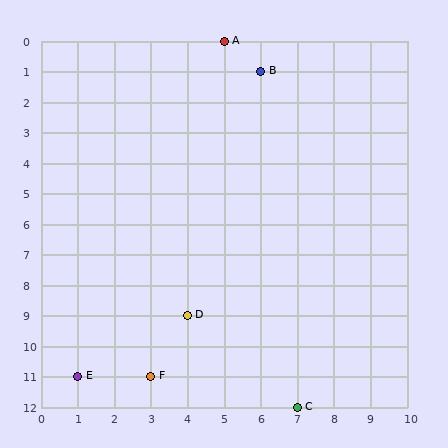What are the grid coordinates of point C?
Point C is at grid coordinates (7, 12).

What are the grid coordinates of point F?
Point F is at grid coordinates (3, 11).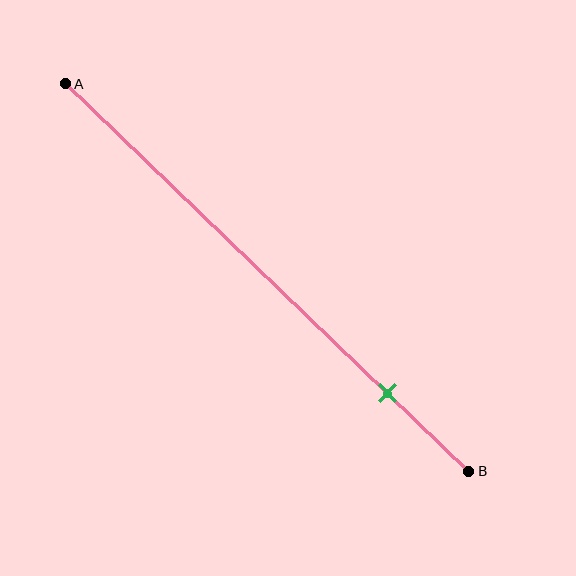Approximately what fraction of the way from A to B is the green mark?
The green mark is approximately 80% of the way from A to B.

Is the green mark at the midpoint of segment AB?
No, the mark is at about 80% from A, not at the 50% midpoint.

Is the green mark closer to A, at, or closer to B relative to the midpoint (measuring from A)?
The green mark is closer to point B than the midpoint of segment AB.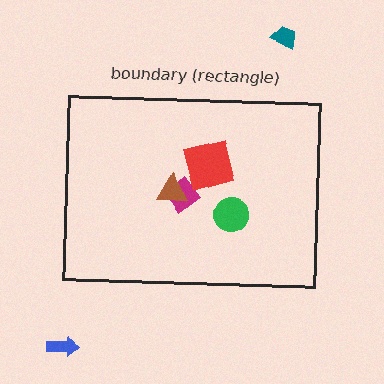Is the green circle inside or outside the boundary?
Inside.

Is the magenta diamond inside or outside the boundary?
Inside.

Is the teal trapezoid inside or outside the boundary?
Outside.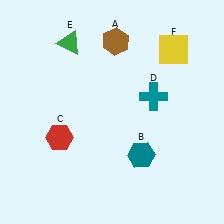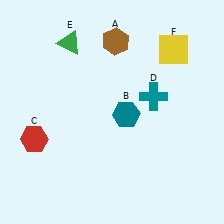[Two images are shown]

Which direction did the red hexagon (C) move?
The red hexagon (C) moved left.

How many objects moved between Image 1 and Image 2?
2 objects moved between the two images.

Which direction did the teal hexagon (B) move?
The teal hexagon (B) moved up.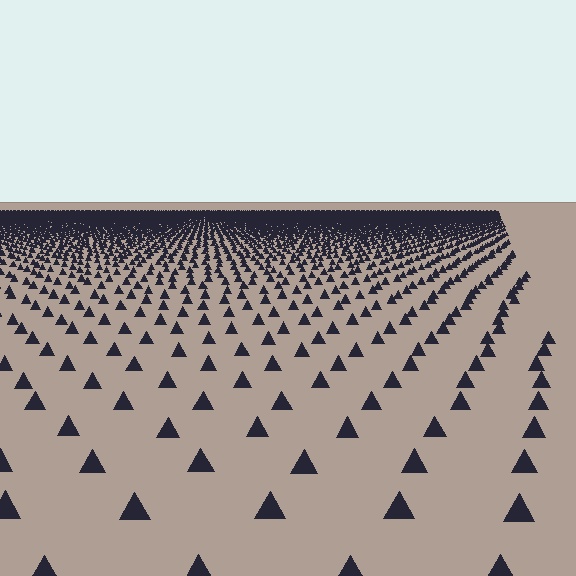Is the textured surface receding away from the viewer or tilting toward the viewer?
The surface is receding away from the viewer. Texture elements get smaller and denser toward the top.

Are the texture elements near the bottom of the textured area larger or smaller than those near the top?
Larger. Near the bottom, elements are closer to the viewer and appear at a bigger on-screen size.